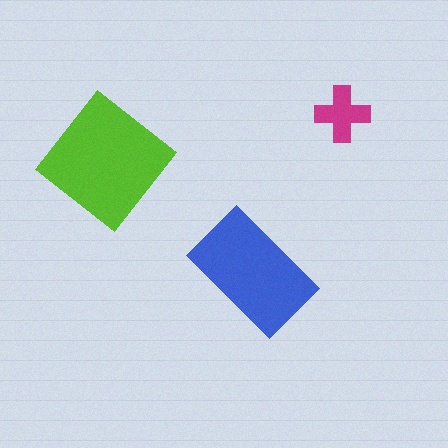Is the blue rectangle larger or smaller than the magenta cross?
Larger.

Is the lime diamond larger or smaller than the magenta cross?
Larger.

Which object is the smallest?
The magenta cross.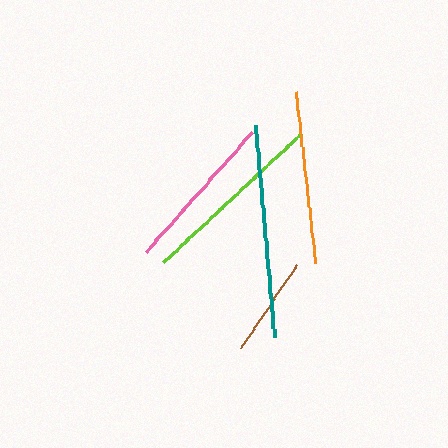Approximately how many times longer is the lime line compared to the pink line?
The lime line is approximately 1.2 times the length of the pink line.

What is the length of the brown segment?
The brown segment is approximately 100 pixels long.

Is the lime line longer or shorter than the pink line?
The lime line is longer than the pink line.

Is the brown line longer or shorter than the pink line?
The pink line is longer than the brown line.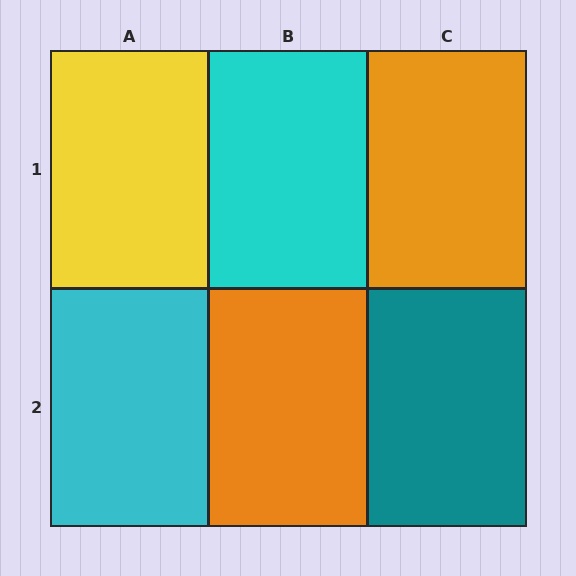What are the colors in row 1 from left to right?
Yellow, cyan, orange.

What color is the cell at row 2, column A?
Cyan.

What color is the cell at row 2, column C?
Teal.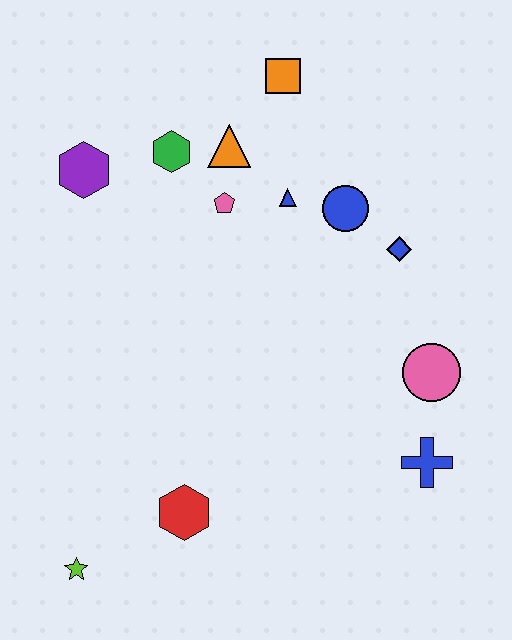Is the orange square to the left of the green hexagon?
No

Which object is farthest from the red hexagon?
The orange square is farthest from the red hexagon.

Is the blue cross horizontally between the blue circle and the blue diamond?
No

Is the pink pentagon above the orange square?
No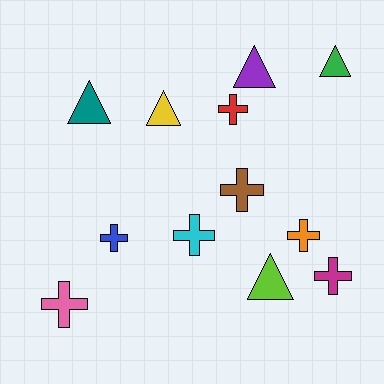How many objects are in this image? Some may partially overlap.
There are 12 objects.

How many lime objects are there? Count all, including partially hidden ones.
There is 1 lime object.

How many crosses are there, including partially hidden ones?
There are 7 crosses.